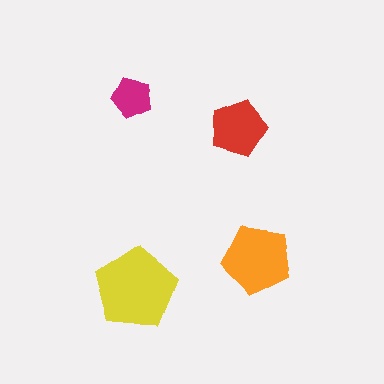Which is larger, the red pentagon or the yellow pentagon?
The yellow one.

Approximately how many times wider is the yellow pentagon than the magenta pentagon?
About 2 times wider.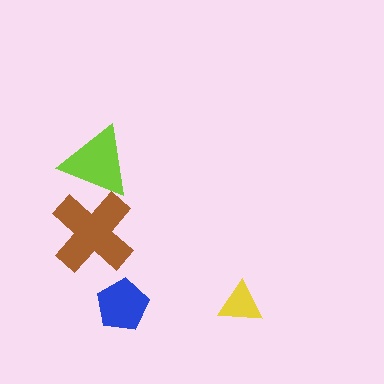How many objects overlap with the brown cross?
1 object overlaps with the brown cross.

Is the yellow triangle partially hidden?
No, no other shape covers it.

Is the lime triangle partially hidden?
Yes, it is partially covered by another shape.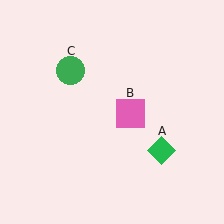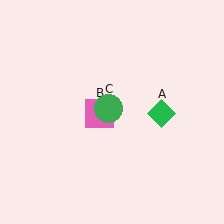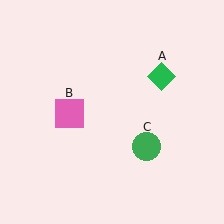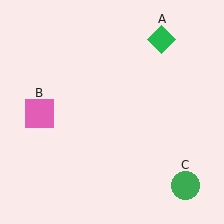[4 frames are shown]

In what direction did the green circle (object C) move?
The green circle (object C) moved down and to the right.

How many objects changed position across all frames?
3 objects changed position: green diamond (object A), pink square (object B), green circle (object C).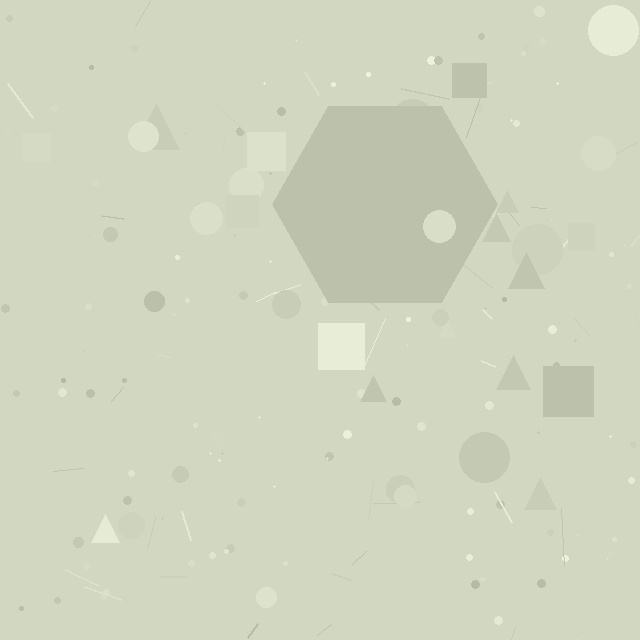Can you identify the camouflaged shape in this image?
The camouflaged shape is a hexagon.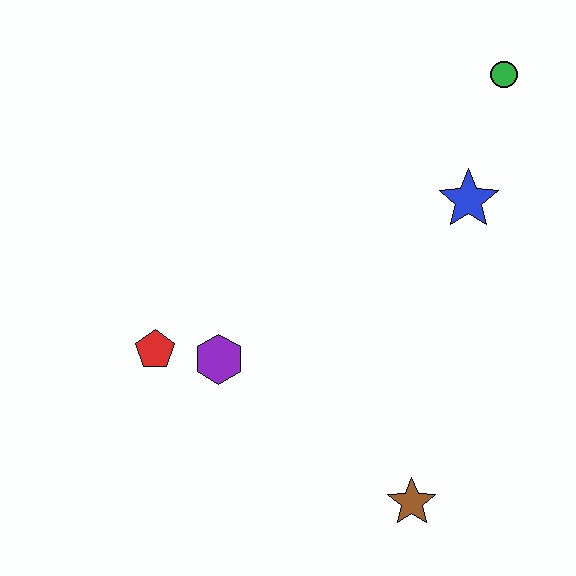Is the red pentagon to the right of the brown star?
No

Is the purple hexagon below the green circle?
Yes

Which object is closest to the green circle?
The blue star is closest to the green circle.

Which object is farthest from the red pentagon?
The green circle is farthest from the red pentagon.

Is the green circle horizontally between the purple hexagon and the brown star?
No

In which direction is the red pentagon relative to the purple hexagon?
The red pentagon is to the left of the purple hexagon.